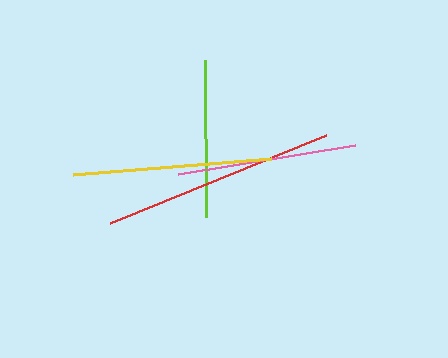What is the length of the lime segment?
The lime segment is approximately 158 pixels long.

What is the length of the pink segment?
The pink segment is approximately 180 pixels long.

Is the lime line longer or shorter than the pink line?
The pink line is longer than the lime line.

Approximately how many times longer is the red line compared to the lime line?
The red line is approximately 1.5 times the length of the lime line.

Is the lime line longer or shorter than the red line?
The red line is longer than the lime line.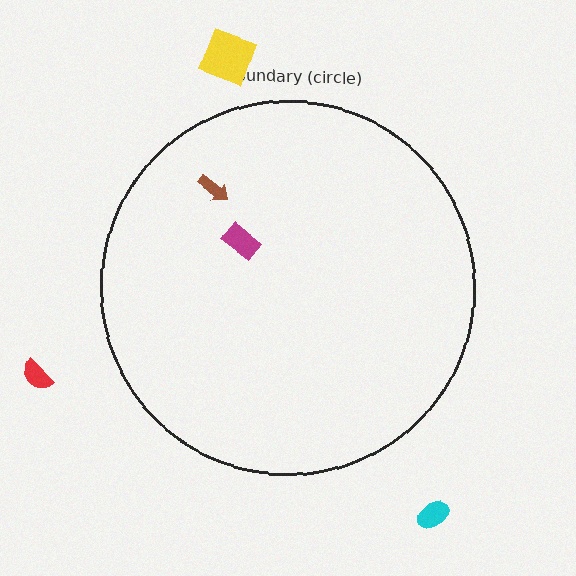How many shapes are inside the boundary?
2 inside, 3 outside.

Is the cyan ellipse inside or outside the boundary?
Outside.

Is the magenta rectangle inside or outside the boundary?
Inside.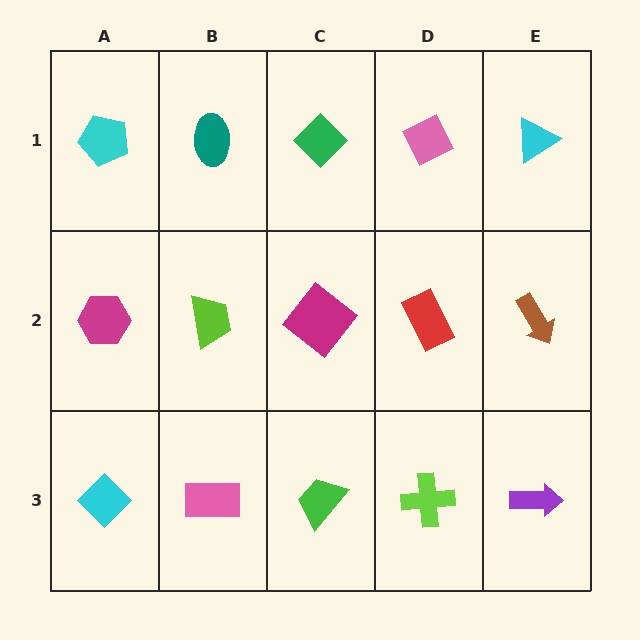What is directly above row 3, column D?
A red rectangle.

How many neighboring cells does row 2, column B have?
4.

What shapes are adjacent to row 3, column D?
A red rectangle (row 2, column D), a green trapezoid (row 3, column C), a purple arrow (row 3, column E).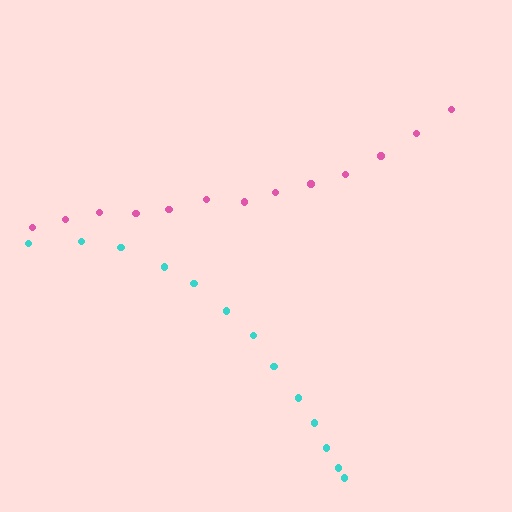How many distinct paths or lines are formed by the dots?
There are 2 distinct paths.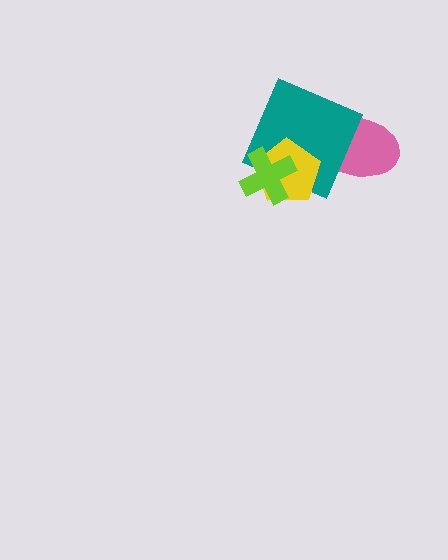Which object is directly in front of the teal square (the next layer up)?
The yellow pentagon is directly in front of the teal square.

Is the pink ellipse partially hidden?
Yes, it is partially covered by another shape.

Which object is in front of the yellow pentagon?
The lime cross is in front of the yellow pentagon.